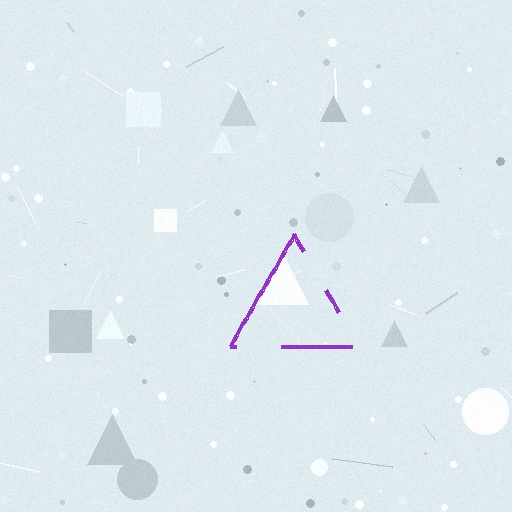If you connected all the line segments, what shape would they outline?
They would outline a triangle.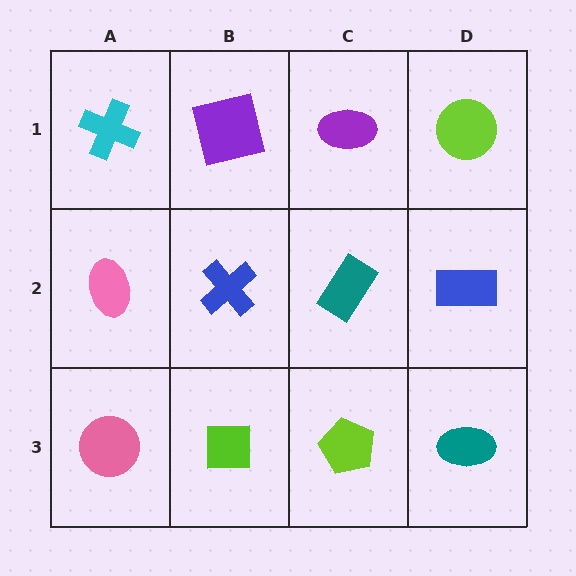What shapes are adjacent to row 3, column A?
A pink ellipse (row 2, column A), a lime square (row 3, column B).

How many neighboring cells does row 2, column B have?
4.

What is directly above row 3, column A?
A pink ellipse.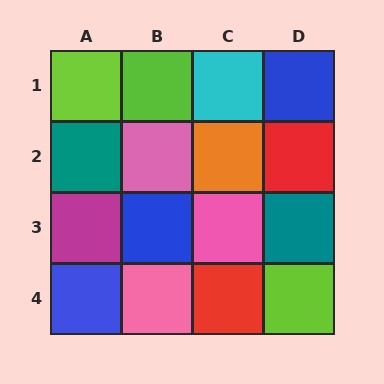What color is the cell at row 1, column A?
Lime.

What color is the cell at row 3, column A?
Magenta.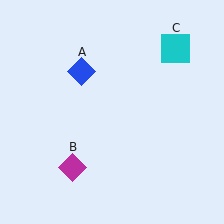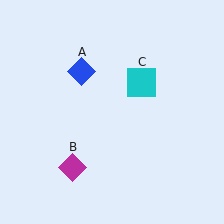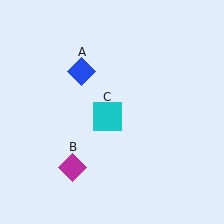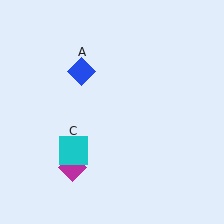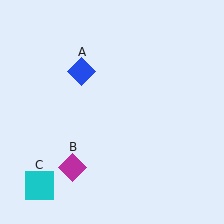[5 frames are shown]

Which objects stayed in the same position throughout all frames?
Blue diamond (object A) and magenta diamond (object B) remained stationary.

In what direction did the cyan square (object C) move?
The cyan square (object C) moved down and to the left.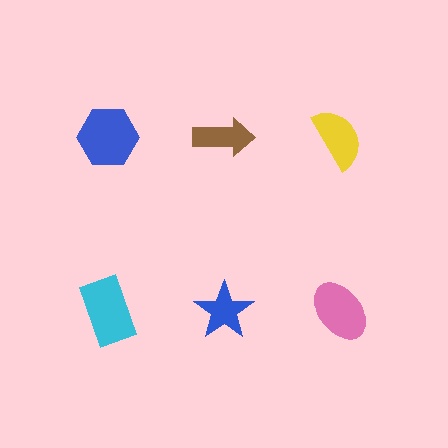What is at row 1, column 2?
A brown arrow.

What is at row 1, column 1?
A blue hexagon.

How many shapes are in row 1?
3 shapes.